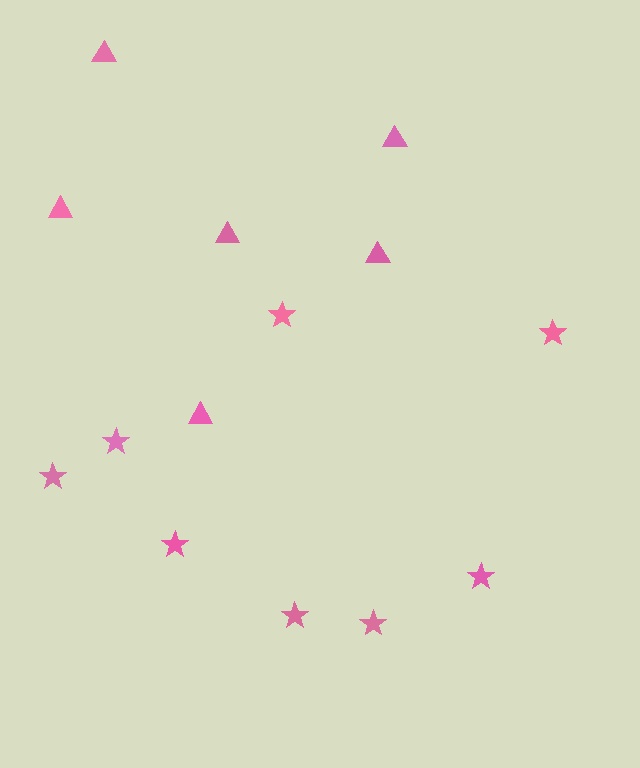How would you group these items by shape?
There are 2 groups: one group of triangles (6) and one group of stars (8).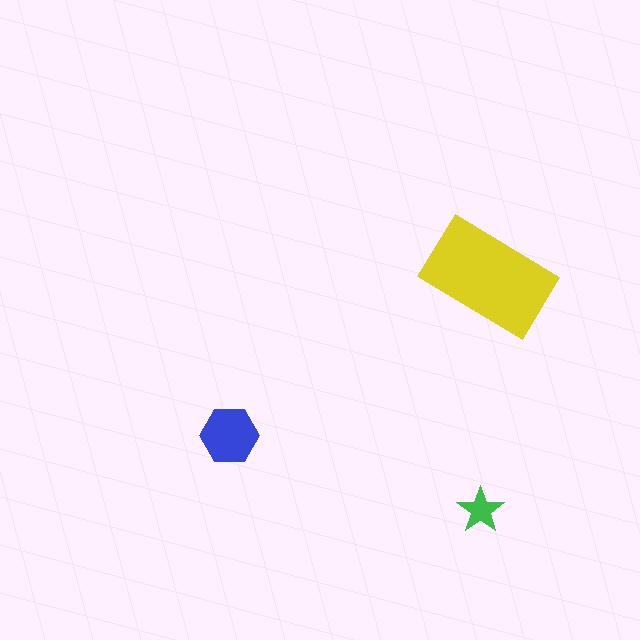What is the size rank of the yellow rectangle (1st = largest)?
1st.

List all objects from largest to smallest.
The yellow rectangle, the blue hexagon, the green star.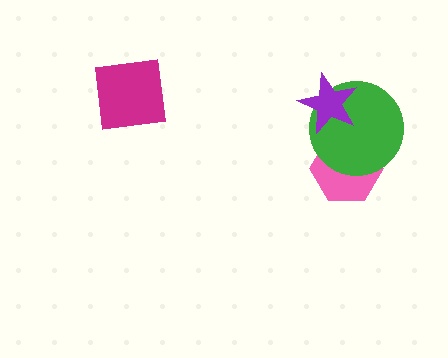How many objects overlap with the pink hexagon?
1 object overlaps with the pink hexagon.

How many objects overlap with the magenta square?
0 objects overlap with the magenta square.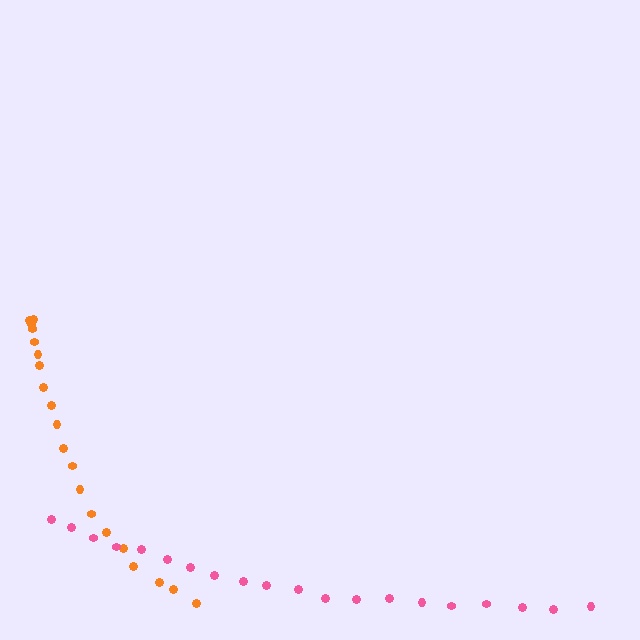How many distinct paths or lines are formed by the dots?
There are 2 distinct paths.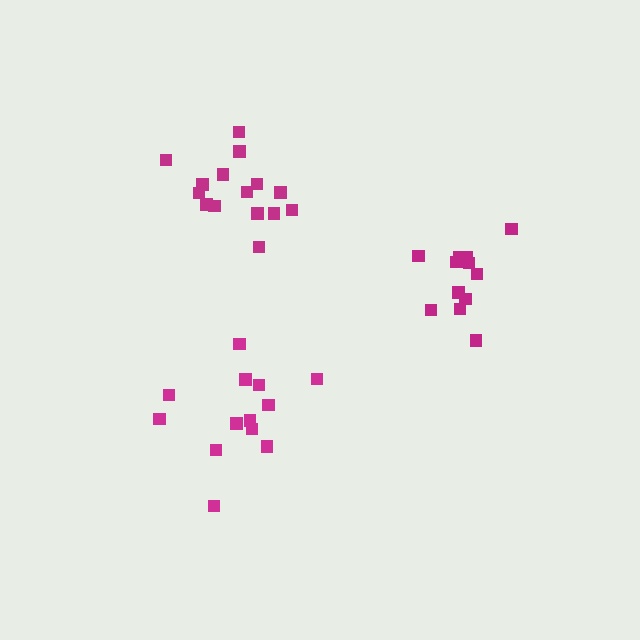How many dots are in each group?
Group 1: 12 dots, Group 2: 15 dots, Group 3: 13 dots (40 total).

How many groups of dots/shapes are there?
There are 3 groups.